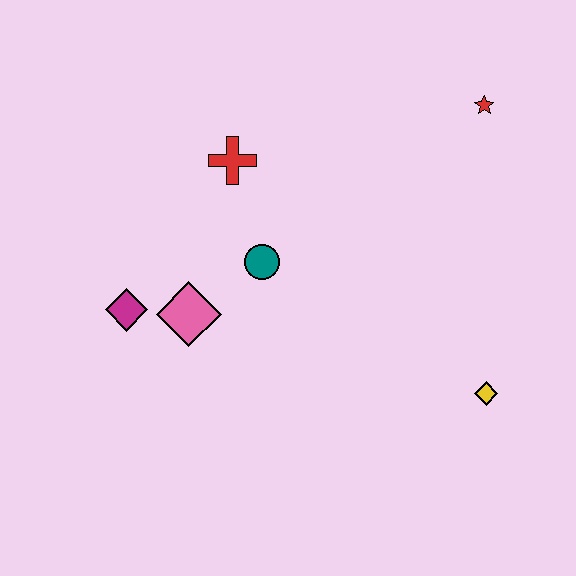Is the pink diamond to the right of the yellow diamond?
No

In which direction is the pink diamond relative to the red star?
The pink diamond is to the left of the red star.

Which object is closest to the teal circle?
The pink diamond is closest to the teal circle.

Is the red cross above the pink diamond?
Yes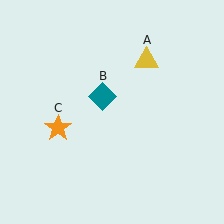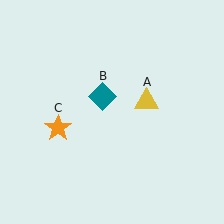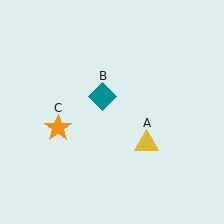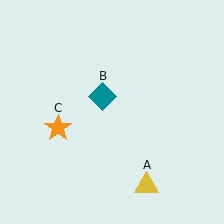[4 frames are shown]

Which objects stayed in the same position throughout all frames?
Teal diamond (object B) and orange star (object C) remained stationary.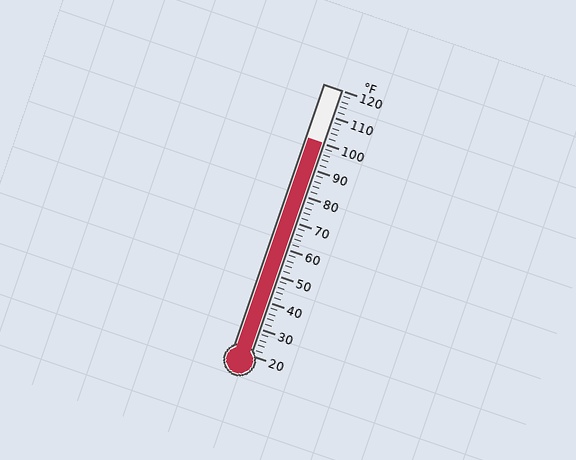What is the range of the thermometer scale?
The thermometer scale ranges from 20°F to 120°F.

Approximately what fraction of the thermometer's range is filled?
The thermometer is filled to approximately 80% of its range.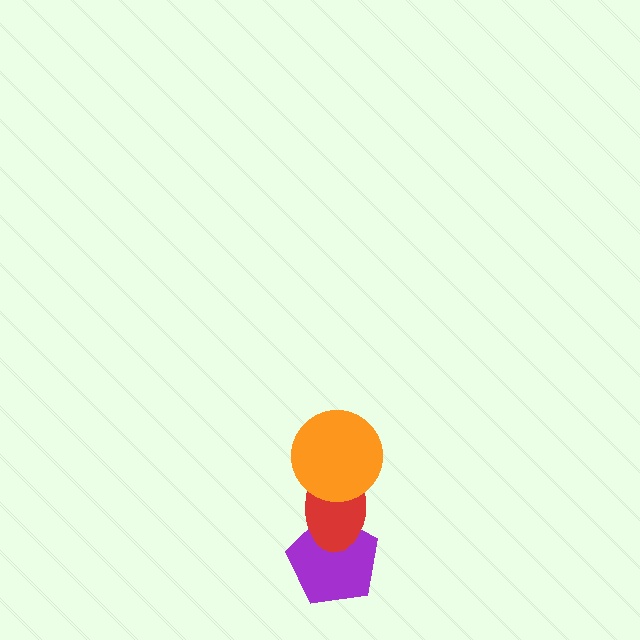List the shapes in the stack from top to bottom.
From top to bottom: the orange circle, the red ellipse, the purple pentagon.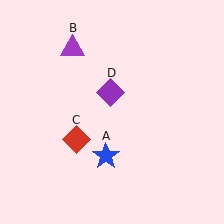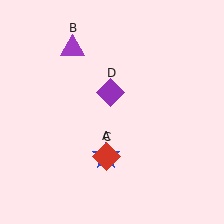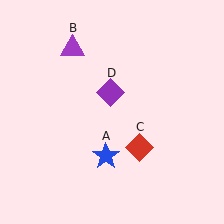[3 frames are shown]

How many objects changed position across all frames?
1 object changed position: red diamond (object C).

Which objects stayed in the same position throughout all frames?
Blue star (object A) and purple triangle (object B) and purple diamond (object D) remained stationary.